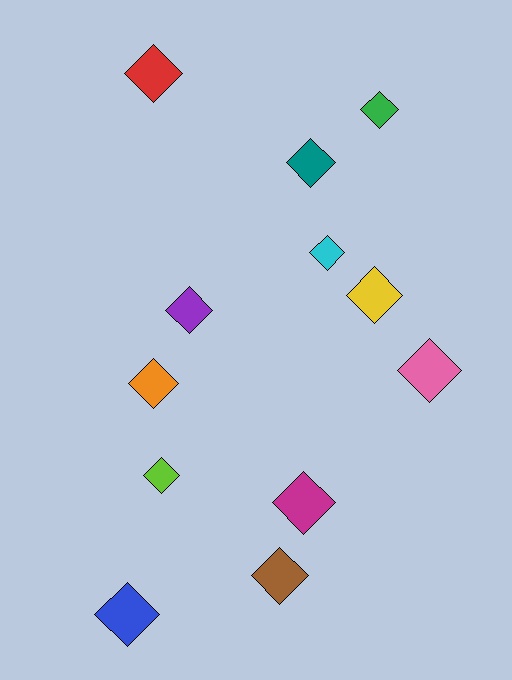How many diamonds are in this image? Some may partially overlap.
There are 12 diamonds.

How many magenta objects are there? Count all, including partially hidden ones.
There is 1 magenta object.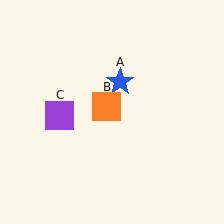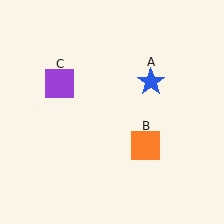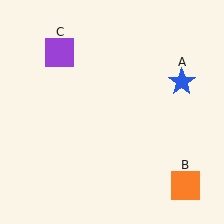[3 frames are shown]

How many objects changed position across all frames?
3 objects changed position: blue star (object A), orange square (object B), purple square (object C).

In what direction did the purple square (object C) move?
The purple square (object C) moved up.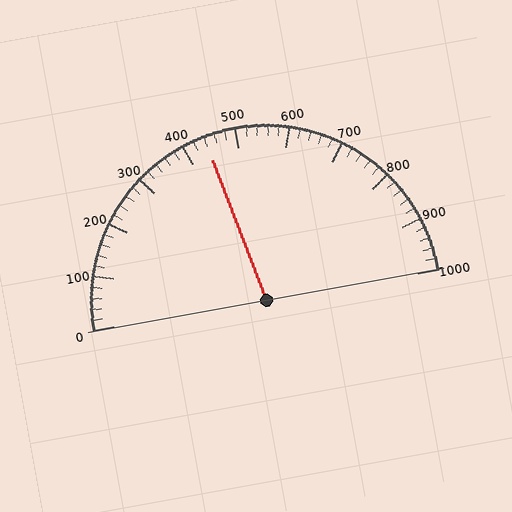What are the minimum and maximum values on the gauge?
The gauge ranges from 0 to 1000.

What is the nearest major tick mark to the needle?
The nearest major tick mark is 400.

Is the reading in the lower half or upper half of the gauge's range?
The reading is in the lower half of the range (0 to 1000).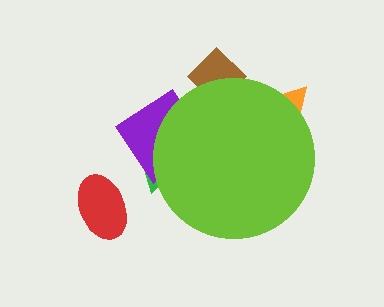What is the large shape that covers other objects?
A lime circle.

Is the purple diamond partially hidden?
Yes, the purple diamond is partially hidden behind the lime circle.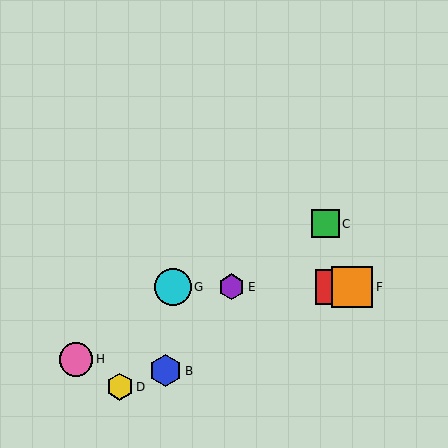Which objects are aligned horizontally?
Objects A, E, F, G are aligned horizontally.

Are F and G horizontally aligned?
Yes, both are at y≈287.